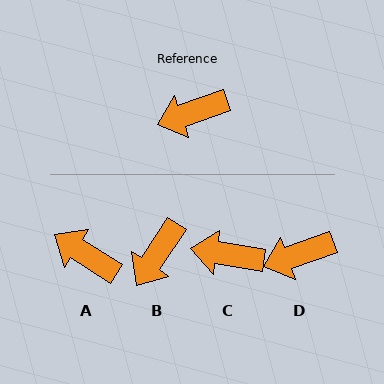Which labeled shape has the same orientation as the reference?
D.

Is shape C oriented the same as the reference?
No, it is off by about 28 degrees.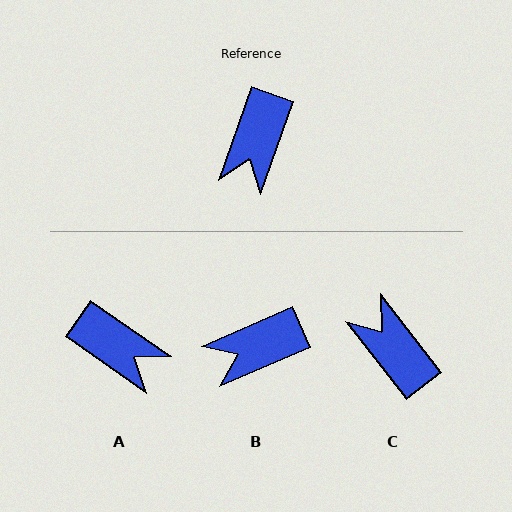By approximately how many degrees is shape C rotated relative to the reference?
Approximately 123 degrees clockwise.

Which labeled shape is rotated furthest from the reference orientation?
C, about 123 degrees away.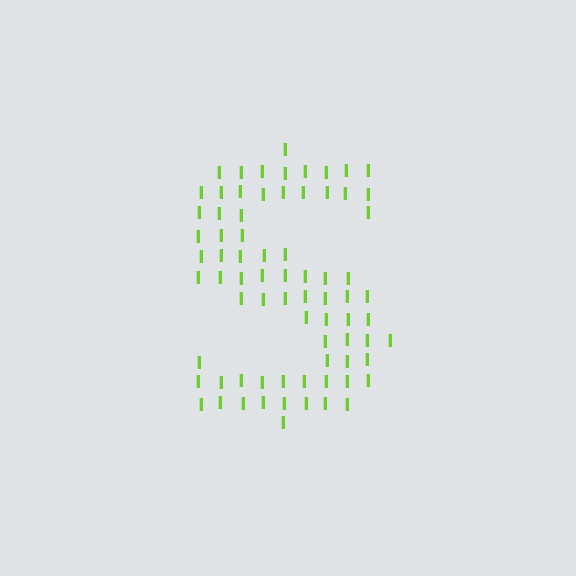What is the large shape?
The large shape is the letter S.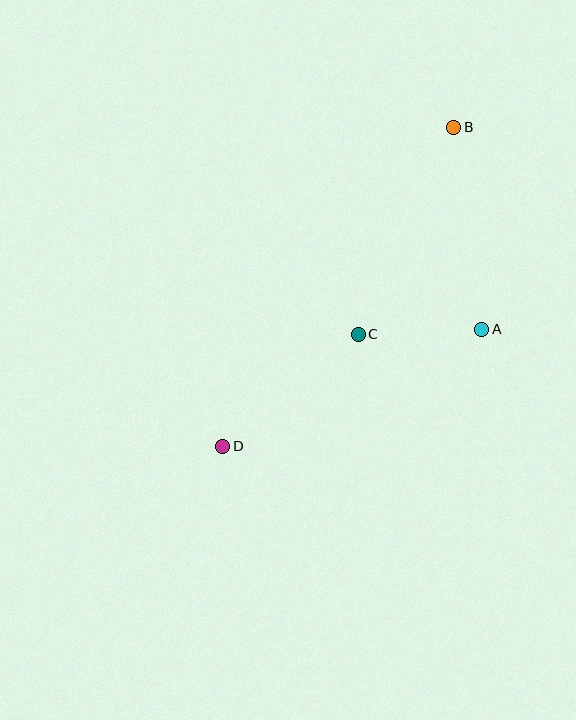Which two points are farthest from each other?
Points B and D are farthest from each other.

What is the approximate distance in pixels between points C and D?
The distance between C and D is approximately 176 pixels.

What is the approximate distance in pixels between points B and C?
The distance between B and C is approximately 228 pixels.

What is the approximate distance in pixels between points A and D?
The distance between A and D is approximately 285 pixels.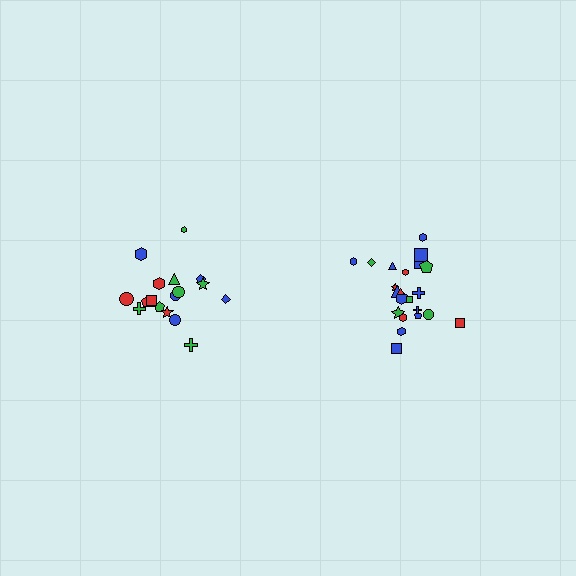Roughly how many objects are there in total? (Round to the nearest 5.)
Roughly 40 objects in total.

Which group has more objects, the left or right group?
The right group.